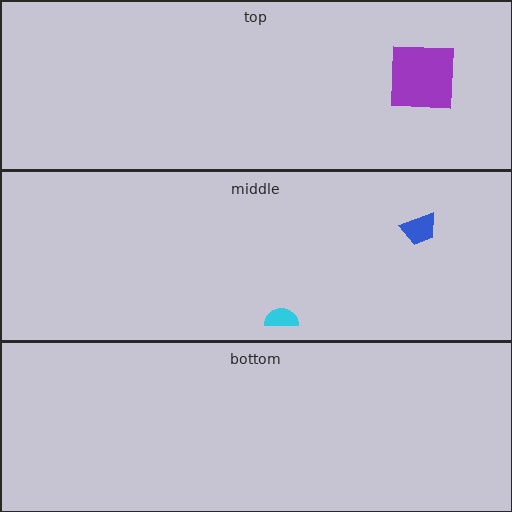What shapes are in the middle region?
The blue trapezoid, the cyan semicircle.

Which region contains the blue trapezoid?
The middle region.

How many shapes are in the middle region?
2.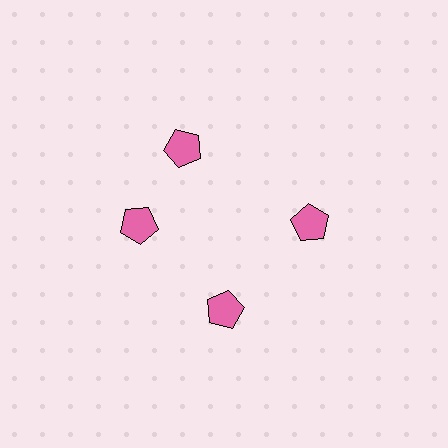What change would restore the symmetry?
The symmetry would be restored by rotating it back into even spacing with its neighbors so that all 4 pentagons sit at equal angles and equal distance from the center.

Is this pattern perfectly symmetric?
No. The 4 pink pentagons are arranged in a ring, but one element near the 12 o'clock position is rotated out of alignment along the ring, breaking the 4-fold rotational symmetry.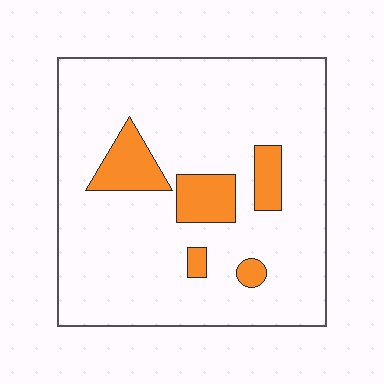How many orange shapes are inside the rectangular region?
5.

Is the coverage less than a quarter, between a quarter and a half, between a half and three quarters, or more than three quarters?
Less than a quarter.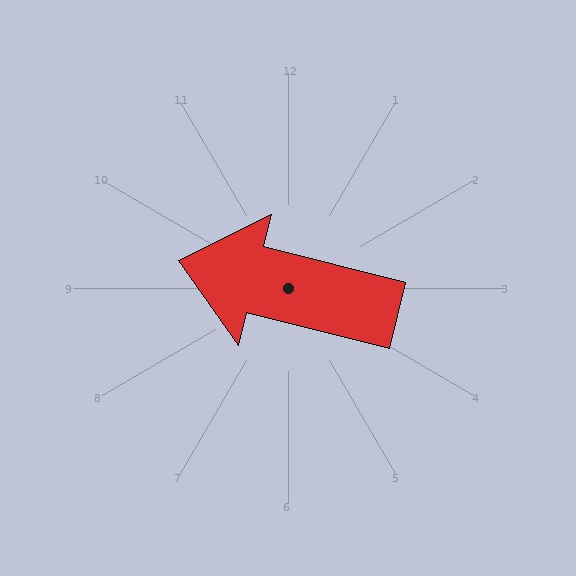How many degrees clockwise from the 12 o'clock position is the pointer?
Approximately 284 degrees.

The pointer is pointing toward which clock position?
Roughly 9 o'clock.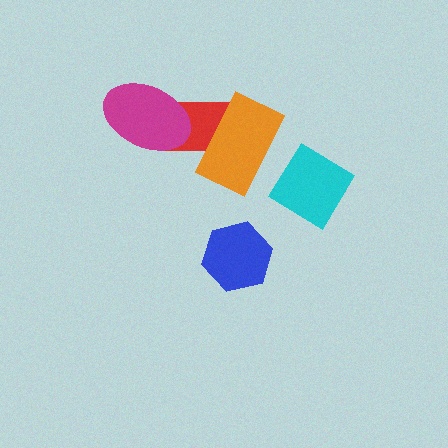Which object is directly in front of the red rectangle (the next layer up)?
The orange rectangle is directly in front of the red rectangle.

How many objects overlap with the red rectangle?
2 objects overlap with the red rectangle.